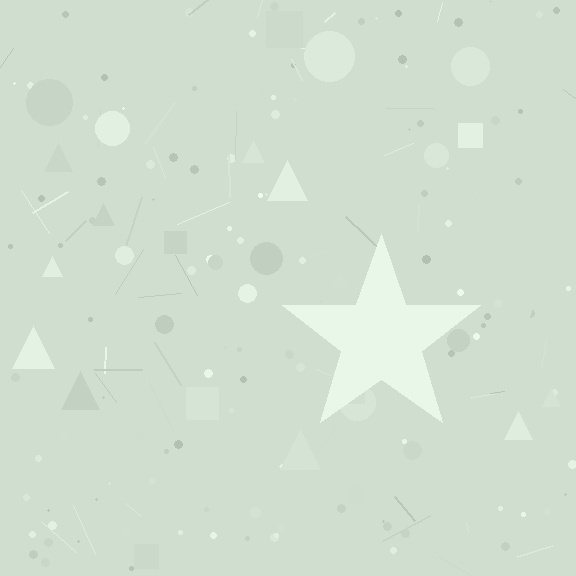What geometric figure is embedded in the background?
A star is embedded in the background.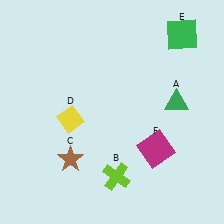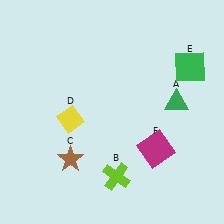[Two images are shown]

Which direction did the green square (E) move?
The green square (E) moved down.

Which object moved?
The green square (E) moved down.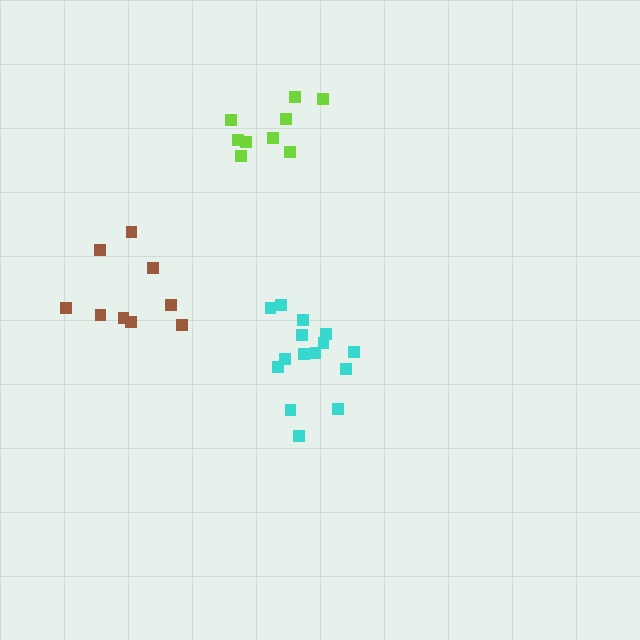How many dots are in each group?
Group 1: 9 dots, Group 2: 15 dots, Group 3: 9 dots (33 total).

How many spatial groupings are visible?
There are 3 spatial groupings.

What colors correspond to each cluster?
The clusters are colored: brown, cyan, lime.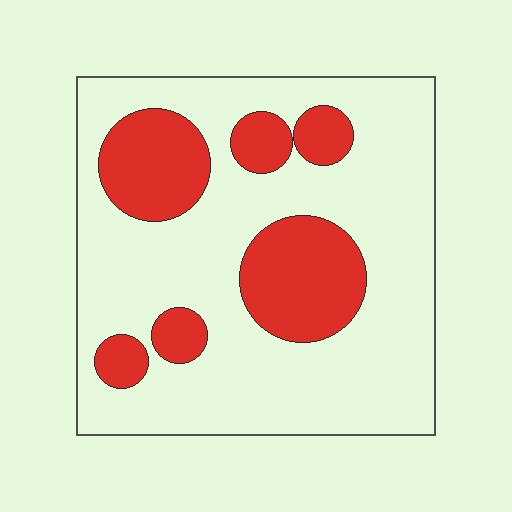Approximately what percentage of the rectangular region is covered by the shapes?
Approximately 25%.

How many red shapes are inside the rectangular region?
6.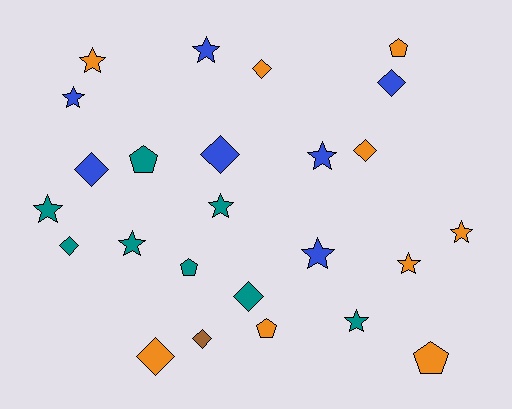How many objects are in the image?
There are 25 objects.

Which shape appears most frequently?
Star, with 11 objects.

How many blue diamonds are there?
There are 3 blue diamonds.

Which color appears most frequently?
Orange, with 9 objects.